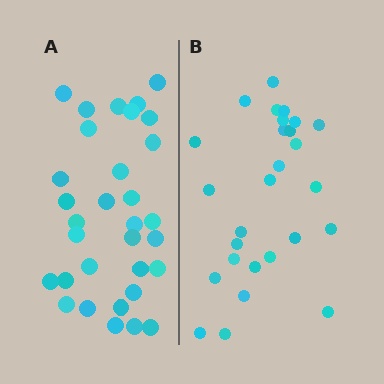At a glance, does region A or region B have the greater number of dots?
Region A (the left region) has more dots.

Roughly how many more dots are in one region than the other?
Region A has about 5 more dots than region B.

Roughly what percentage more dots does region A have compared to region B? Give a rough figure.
About 20% more.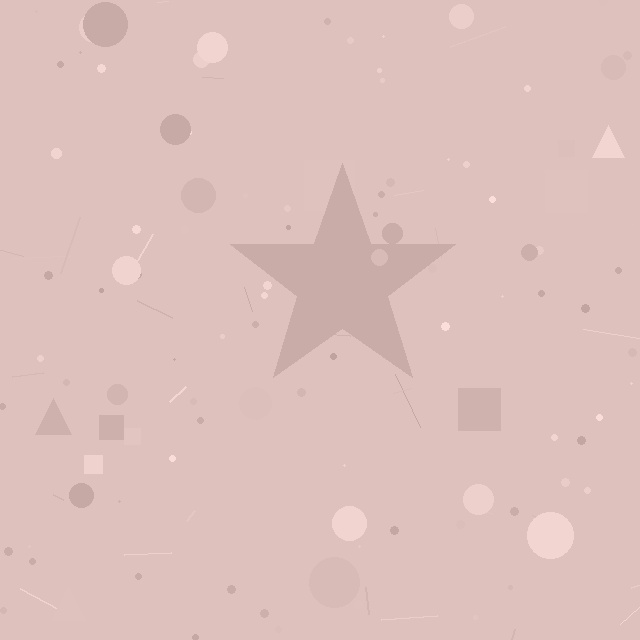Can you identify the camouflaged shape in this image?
The camouflaged shape is a star.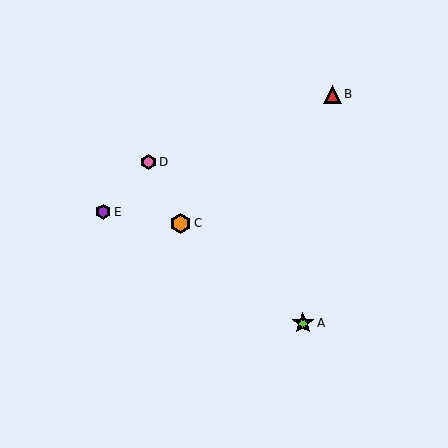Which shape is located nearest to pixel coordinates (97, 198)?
The purple hexagon (labeled E) at (103, 212) is nearest to that location.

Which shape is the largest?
The lime star (labeled A) is the largest.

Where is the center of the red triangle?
The center of the red triangle is at (332, 94).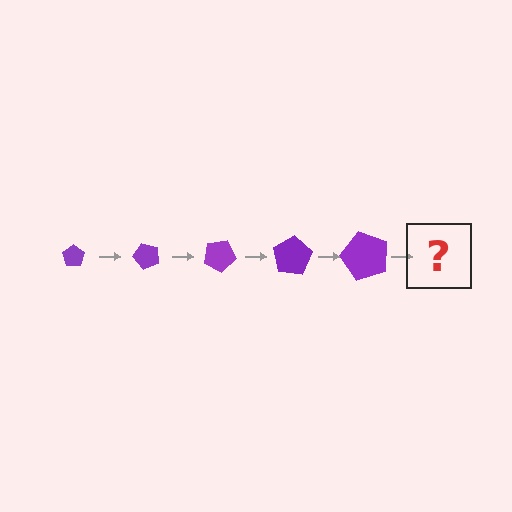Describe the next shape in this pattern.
It should be a pentagon, larger than the previous one and rotated 250 degrees from the start.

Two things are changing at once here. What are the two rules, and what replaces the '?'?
The two rules are that the pentagon grows larger each step and it rotates 50 degrees each step. The '?' should be a pentagon, larger than the previous one and rotated 250 degrees from the start.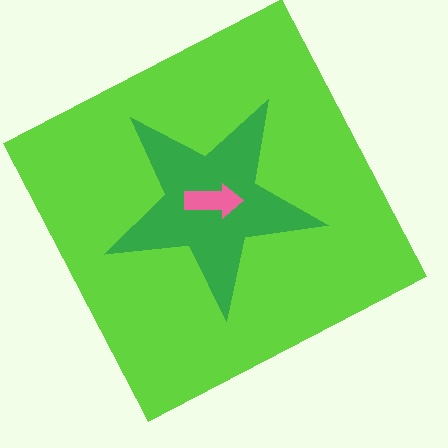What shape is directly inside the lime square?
The green star.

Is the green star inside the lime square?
Yes.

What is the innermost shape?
The pink arrow.